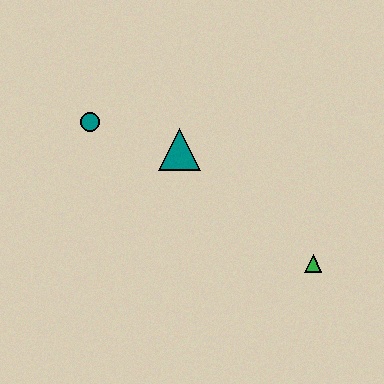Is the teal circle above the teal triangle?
Yes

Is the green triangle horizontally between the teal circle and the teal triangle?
No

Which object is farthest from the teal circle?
The green triangle is farthest from the teal circle.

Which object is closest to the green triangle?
The teal triangle is closest to the green triangle.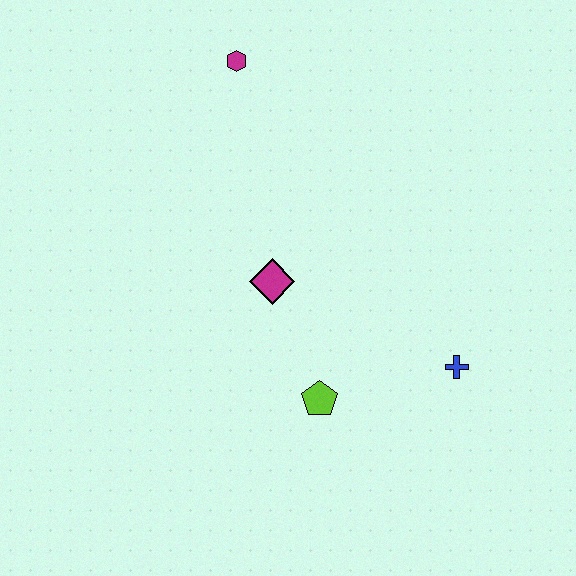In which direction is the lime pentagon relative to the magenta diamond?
The lime pentagon is below the magenta diamond.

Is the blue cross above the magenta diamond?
No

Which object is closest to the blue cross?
The lime pentagon is closest to the blue cross.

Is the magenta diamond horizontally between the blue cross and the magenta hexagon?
Yes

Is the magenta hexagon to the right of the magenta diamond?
No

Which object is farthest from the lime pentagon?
The magenta hexagon is farthest from the lime pentagon.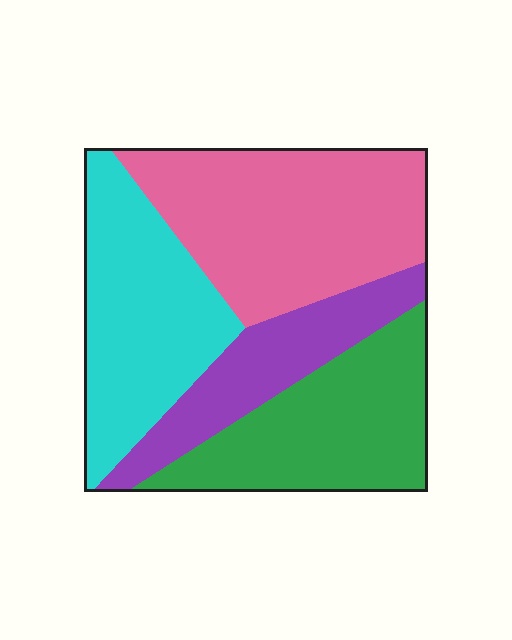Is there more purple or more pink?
Pink.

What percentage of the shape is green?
Green covers about 25% of the shape.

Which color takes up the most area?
Pink, at roughly 35%.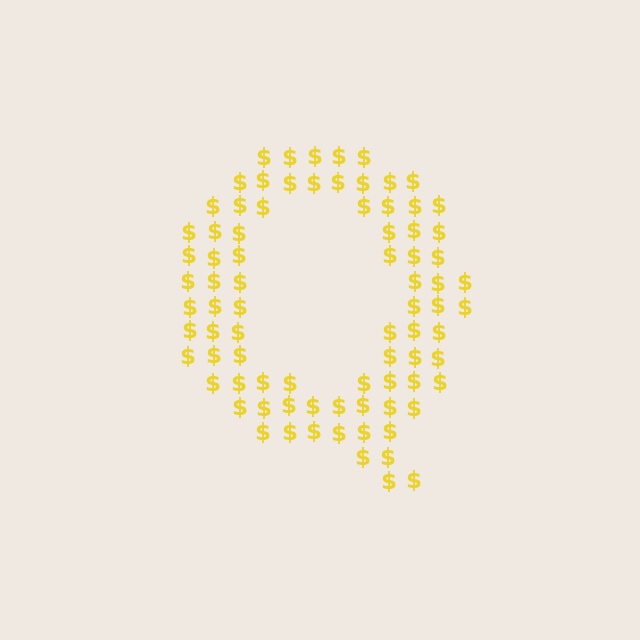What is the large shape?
The large shape is the letter Q.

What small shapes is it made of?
It is made of small dollar signs.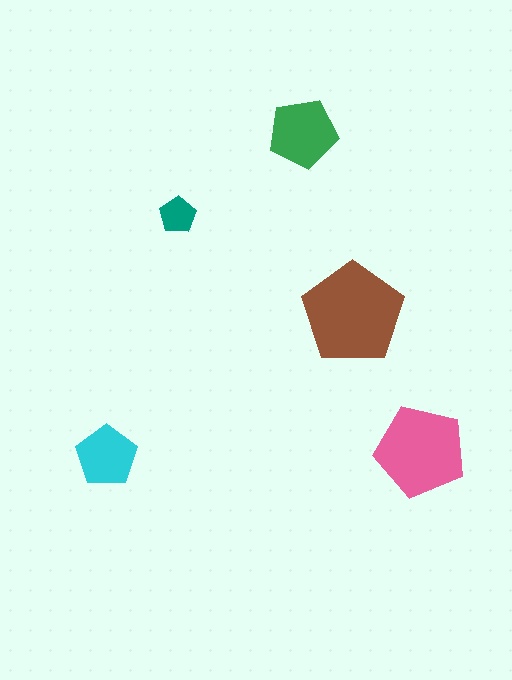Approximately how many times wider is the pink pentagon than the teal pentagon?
About 2.5 times wider.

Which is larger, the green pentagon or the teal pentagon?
The green one.